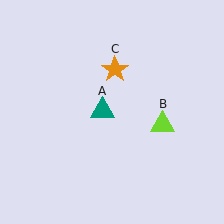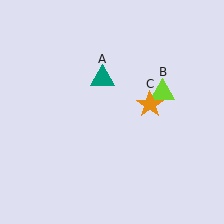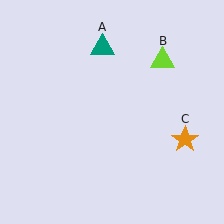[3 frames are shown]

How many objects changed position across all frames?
3 objects changed position: teal triangle (object A), lime triangle (object B), orange star (object C).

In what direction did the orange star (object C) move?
The orange star (object C) moved down and to the right.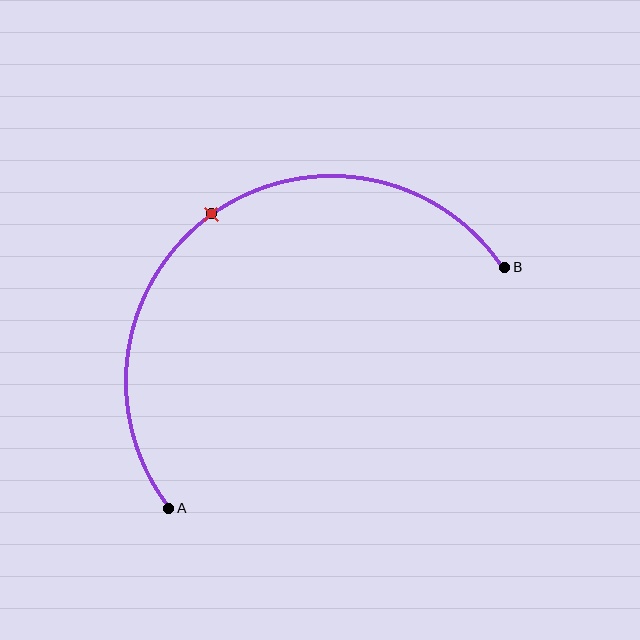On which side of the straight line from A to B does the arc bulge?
The arc bulges above and to the left of the straight line connecting A and B.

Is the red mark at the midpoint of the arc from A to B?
Yes. The red mark lies on the arc at equal arc-length from both A and B — it is the arc midpoint.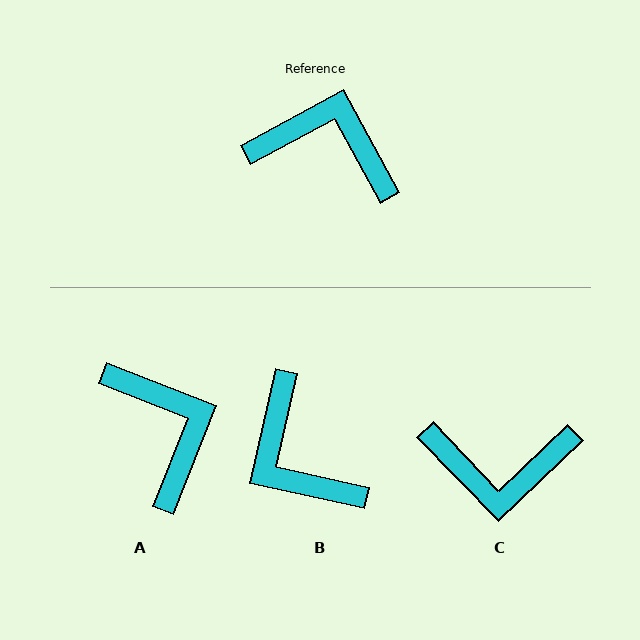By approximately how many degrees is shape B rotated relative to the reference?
Approximately 139 degrees counter-clockwise.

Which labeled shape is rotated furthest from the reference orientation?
C, about 165 degrees away.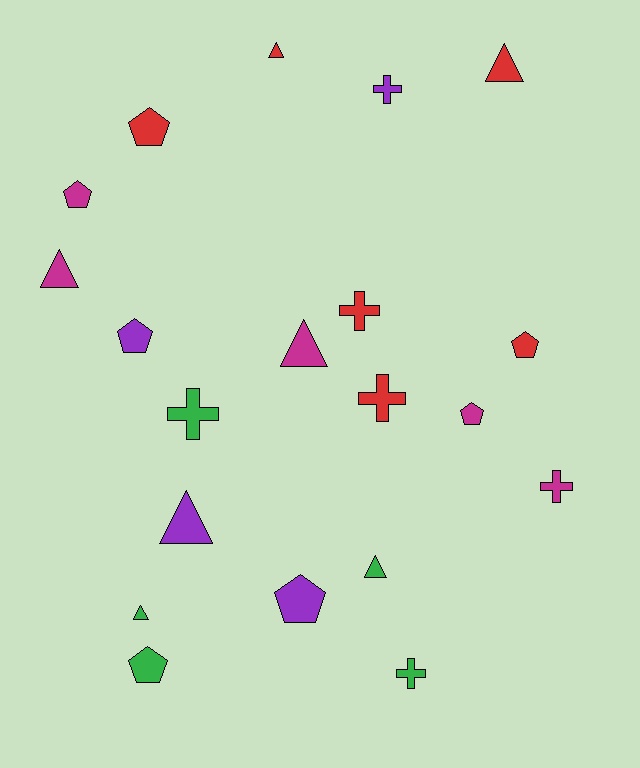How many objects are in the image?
There are 20 objects.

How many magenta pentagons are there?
There are 2 magenta pentagons.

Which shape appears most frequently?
Triangle, with 7 objects.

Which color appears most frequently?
Red, with 6 objects.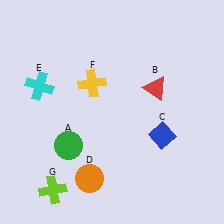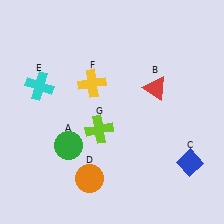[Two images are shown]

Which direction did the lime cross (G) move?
The lime cross (G) moved up.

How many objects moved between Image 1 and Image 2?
2 objects moved between the two images.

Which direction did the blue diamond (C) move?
The blue diamond (C) moved right.